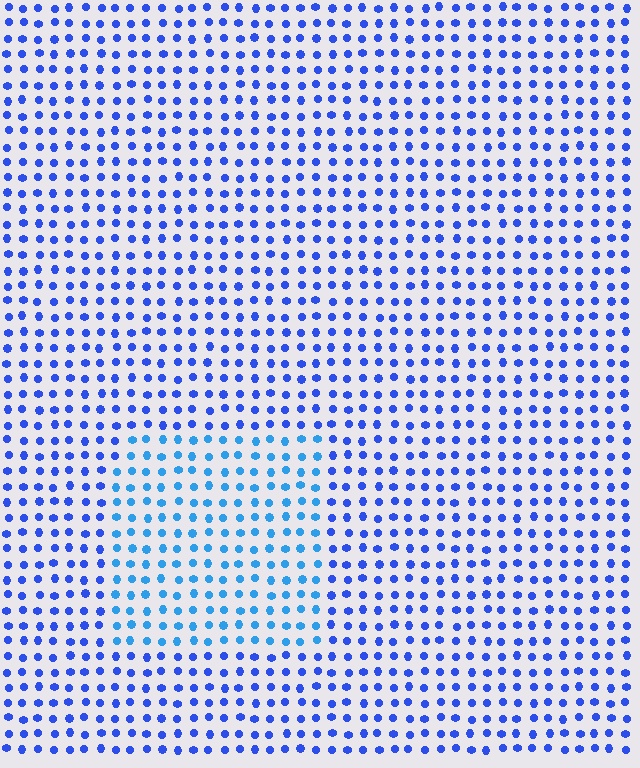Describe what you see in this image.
The image is filled with small blue elements in a uniform arrangement. A rectangle-shaped region is visible where the elements are tinted to a slightly different hue, forming a subtle color boundary.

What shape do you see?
I see a rectangle.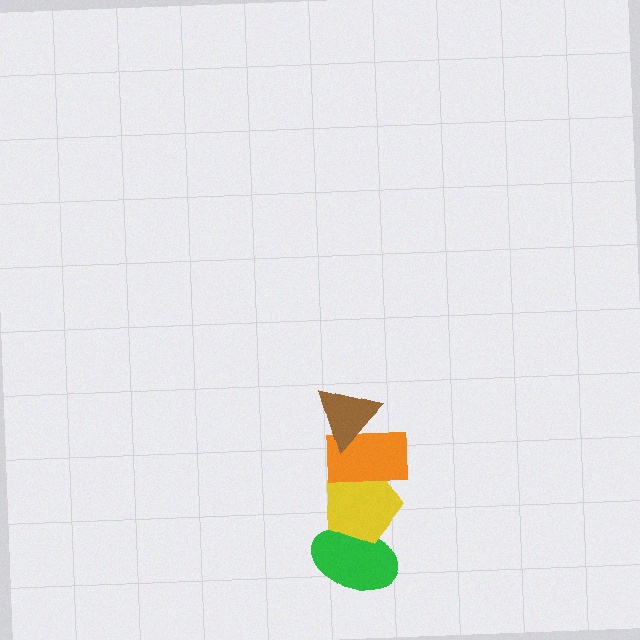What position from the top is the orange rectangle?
The orange rectangle is 2nd from the top.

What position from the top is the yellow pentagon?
The yellow pentagon is 3rd from the top.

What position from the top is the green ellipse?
The green ellipse is 4th from the top.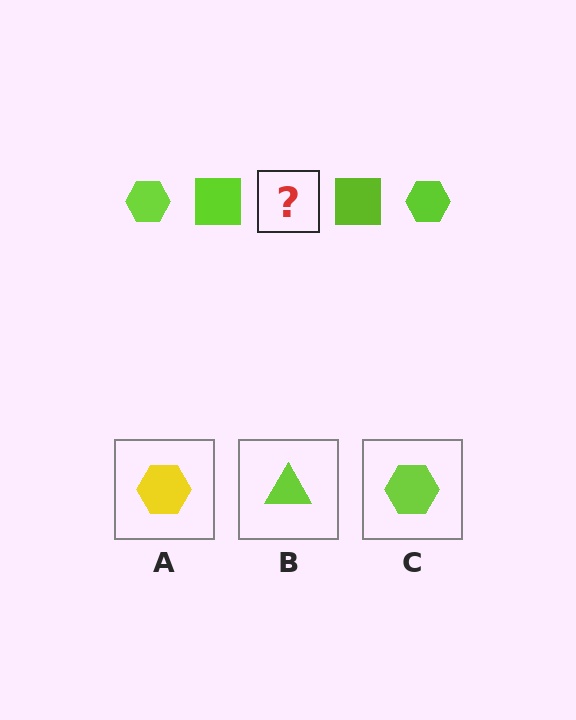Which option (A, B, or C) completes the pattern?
C.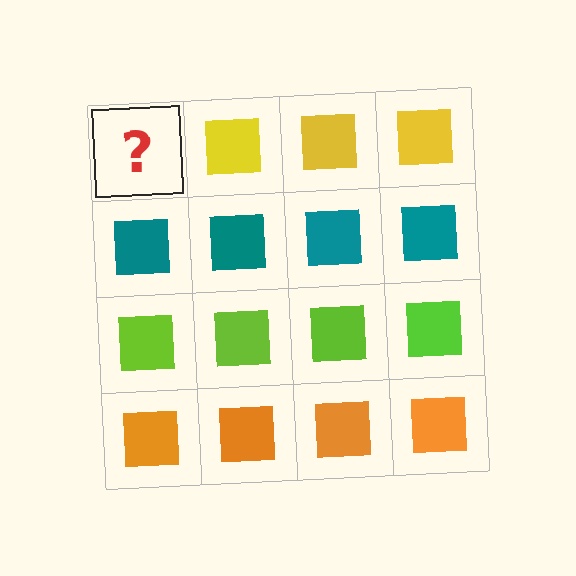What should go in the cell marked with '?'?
The missing cell should contain a yellow square.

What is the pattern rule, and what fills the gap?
The rule is that each row has a consistent color. The gap should be filled with a yellow square.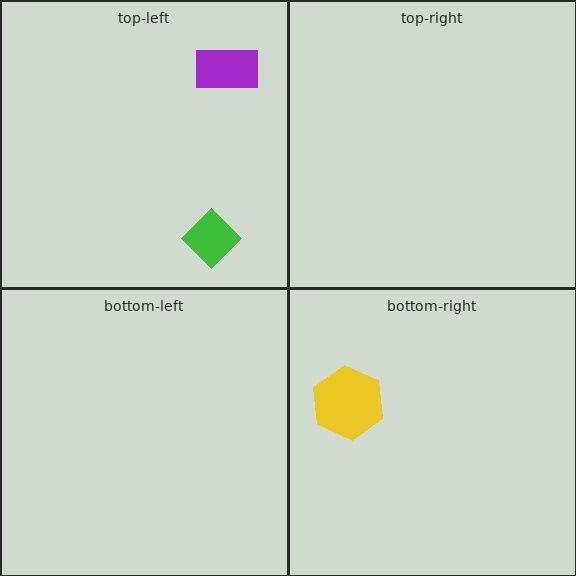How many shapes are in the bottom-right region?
1.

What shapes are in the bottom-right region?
The yellow hexagon.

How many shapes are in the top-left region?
2.